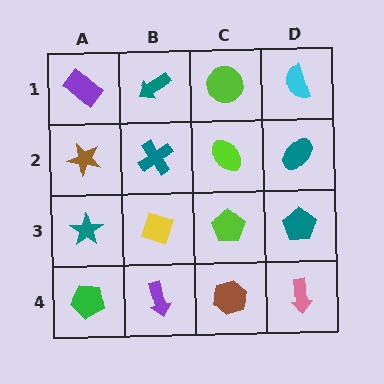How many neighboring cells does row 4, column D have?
2.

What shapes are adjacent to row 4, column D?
A teal pentagon (row 3, column D), a brown hexagon (row 4, column C).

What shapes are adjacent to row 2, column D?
A cyan semicircle (row 1, column D), a teal pentagon (row 3, column D), a lime ellipse (row 2, column C).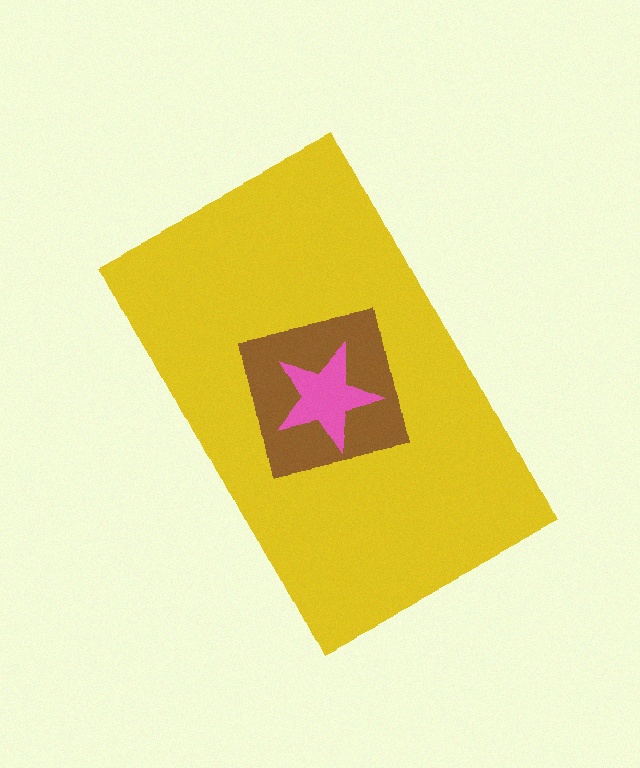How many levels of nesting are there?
3.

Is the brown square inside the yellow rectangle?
Yes.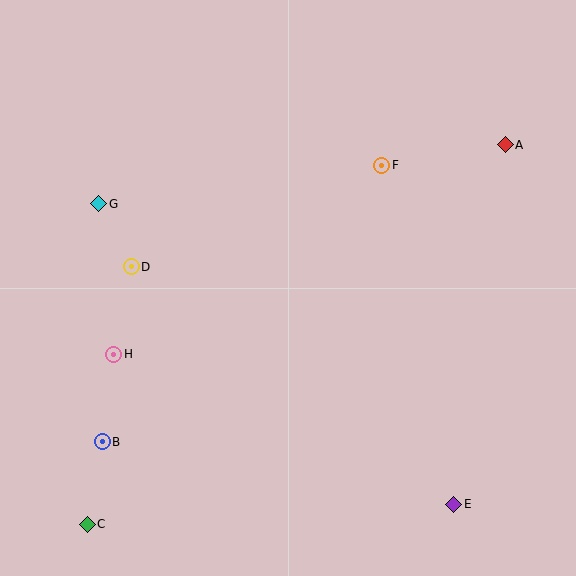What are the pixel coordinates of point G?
Point G is at (99, 204).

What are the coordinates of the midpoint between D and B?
The midpoint between D and B is at (117, 354).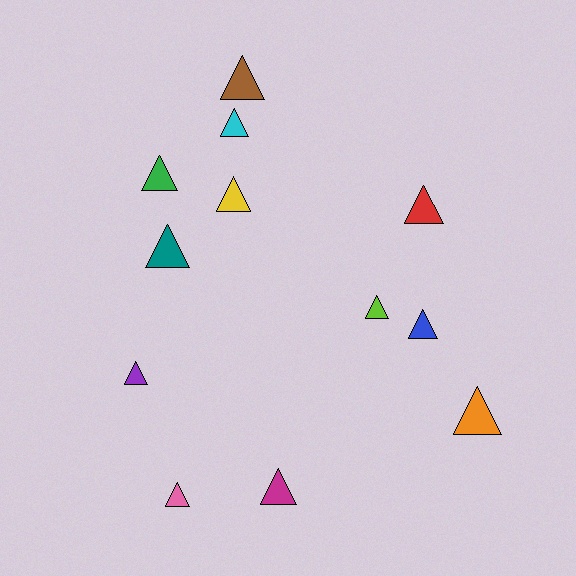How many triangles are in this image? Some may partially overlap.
There are 12 triangles.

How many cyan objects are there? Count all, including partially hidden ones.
There is 1 cyan object.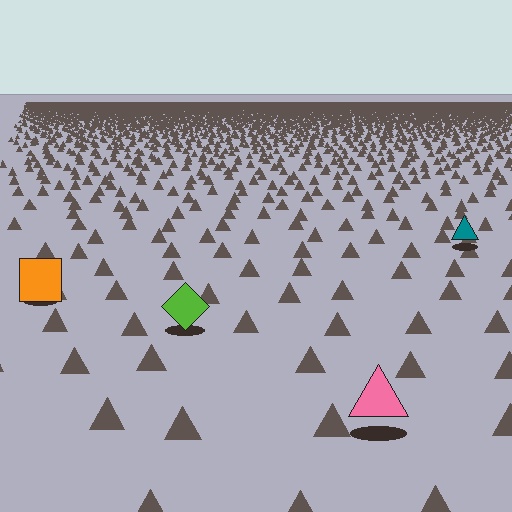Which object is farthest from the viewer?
The teal triangle is farthest from the viewer. It appears smaller and the ground texture around it is denser.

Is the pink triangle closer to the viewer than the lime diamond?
Yes. The pink triangle is closer — you can tell from the texture gradient: the ground texture is coarser near it.